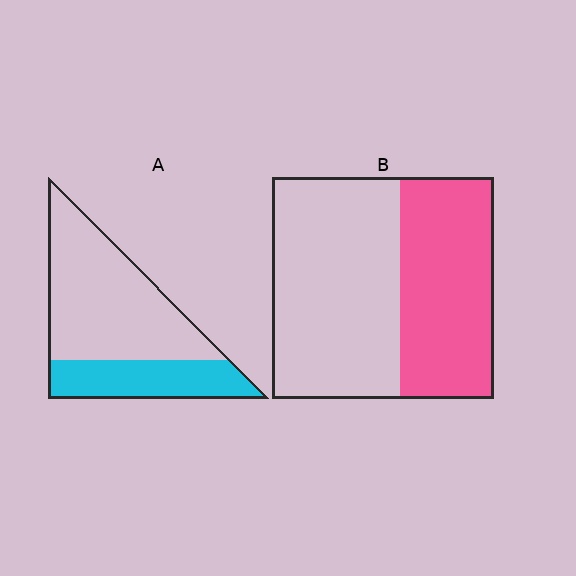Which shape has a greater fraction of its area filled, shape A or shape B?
Shape B.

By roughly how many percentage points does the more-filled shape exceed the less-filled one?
By roughly 10 percentage points (B over A).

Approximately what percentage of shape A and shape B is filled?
A is approximately 30% and B is approximately 40%.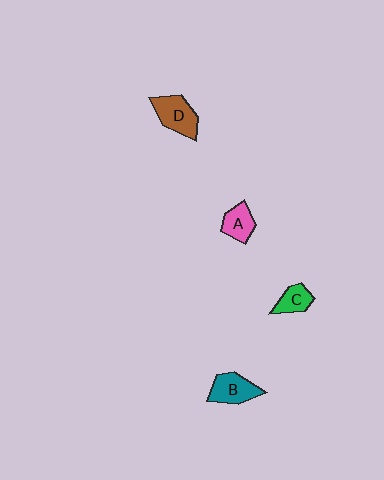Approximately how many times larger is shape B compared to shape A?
Approximately 1.3 times.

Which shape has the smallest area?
Shape C (green).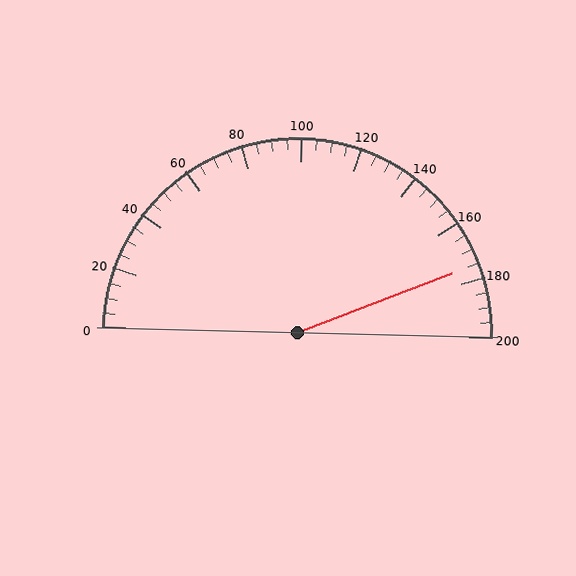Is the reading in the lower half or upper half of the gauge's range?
The reading is in the upper half of the range (0 to 200).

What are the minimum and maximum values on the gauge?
The gauge ranges from 0 to 200.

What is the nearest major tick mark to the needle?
The nearest major tick mark is 180.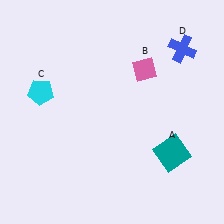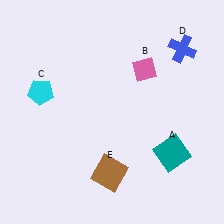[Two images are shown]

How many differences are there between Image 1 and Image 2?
There is 1 difference between the two images.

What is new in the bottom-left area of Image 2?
A brown square (E) was added in the bottom-left area of Image 2.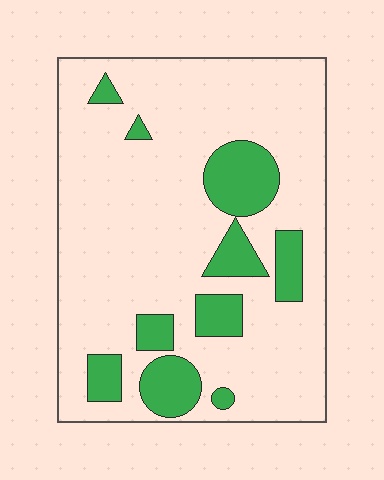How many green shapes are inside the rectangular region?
10.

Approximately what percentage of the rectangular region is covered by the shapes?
Approximately 20%.